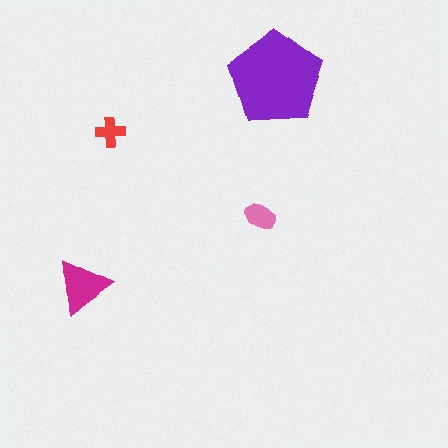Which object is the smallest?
The red cross.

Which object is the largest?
The purple pentagon.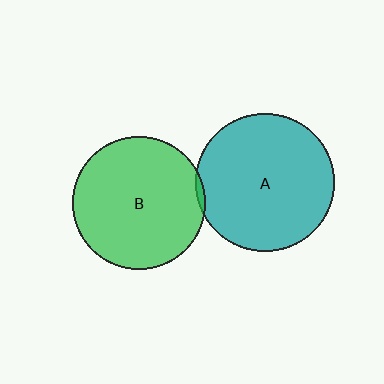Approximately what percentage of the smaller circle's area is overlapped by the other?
Approximately 5%.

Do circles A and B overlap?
Yes.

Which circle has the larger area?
Circle A (teal).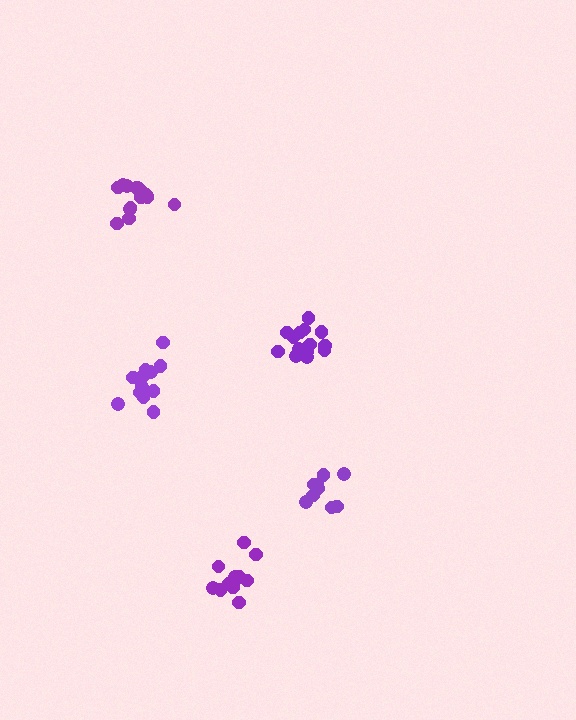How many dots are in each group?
Group 1: 12 dots, Group 2: 9 dots, Group 3: 14 dots, Group 4: 14 dots, Group 5: 14 dots (63 total).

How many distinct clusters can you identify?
There are 5 distinct clusters.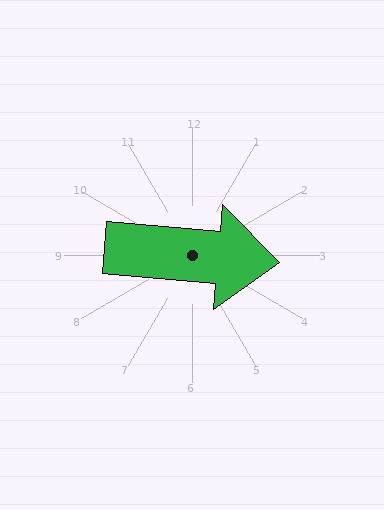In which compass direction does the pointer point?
East.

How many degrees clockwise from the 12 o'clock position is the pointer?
Approximately 95 degrees.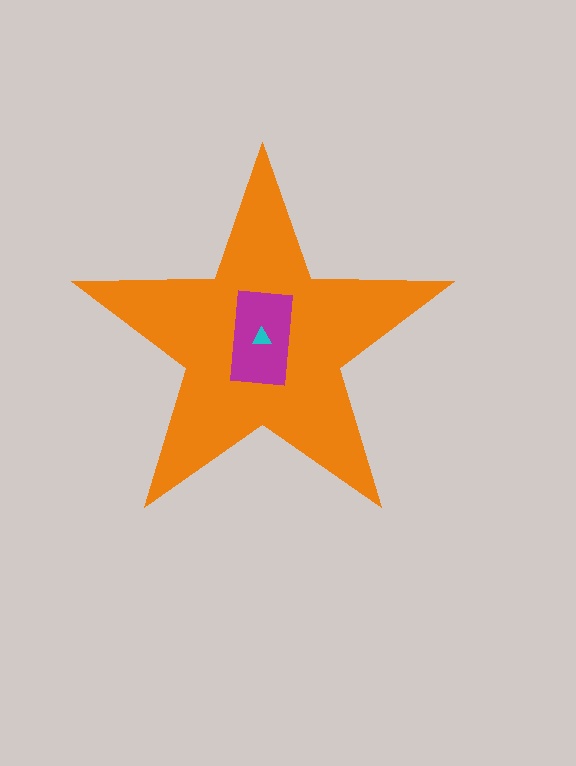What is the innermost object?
The cyan triangle.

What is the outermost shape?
The orange star.